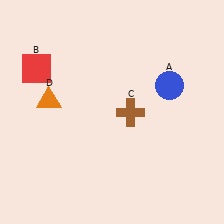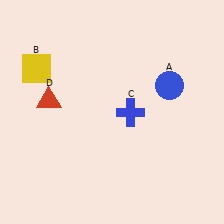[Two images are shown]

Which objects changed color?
B changed from red to yellow. C changed from brown to blue. D changed from orange to red.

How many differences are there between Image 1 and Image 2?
There are 3 differences between the two images.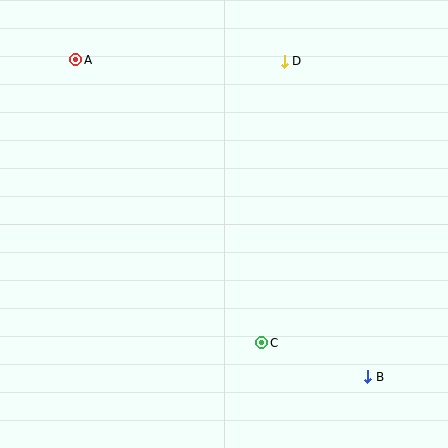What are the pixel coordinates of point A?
Point A is at (76, 60).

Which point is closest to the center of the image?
Point C at (262, 343) is closest to the center.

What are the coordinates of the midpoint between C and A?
The midpoint between C and A is at (169, 201).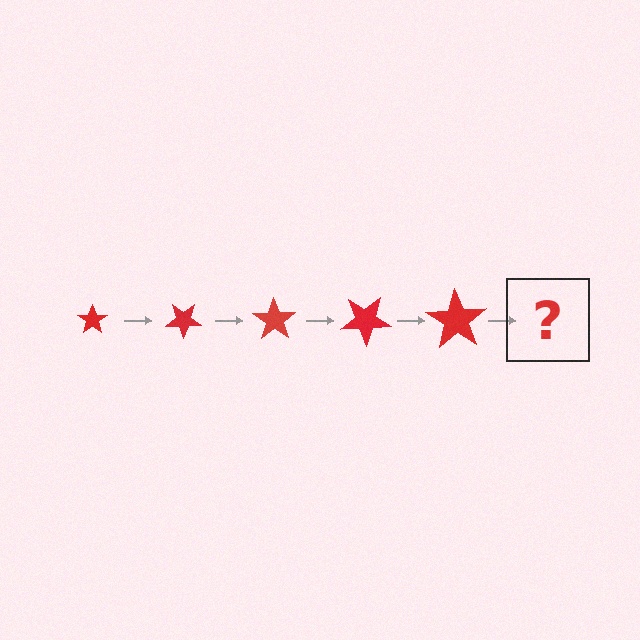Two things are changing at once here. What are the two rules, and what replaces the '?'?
The two rules are that the star grows larger each step and it rotates 35 degrees each step. The '?' should be a star, larger than the previous one and rotated 175 degrees from the start.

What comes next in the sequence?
The next element should be a star, larger than the previous one and rotated 175 degrees from the start.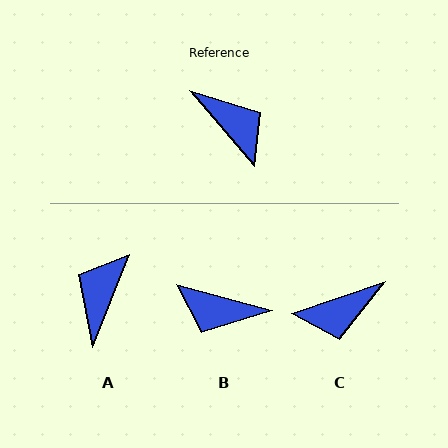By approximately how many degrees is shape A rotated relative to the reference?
Approximately 118 degrees counter-clockwise.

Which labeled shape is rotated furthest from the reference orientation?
B, about 146 degrees away.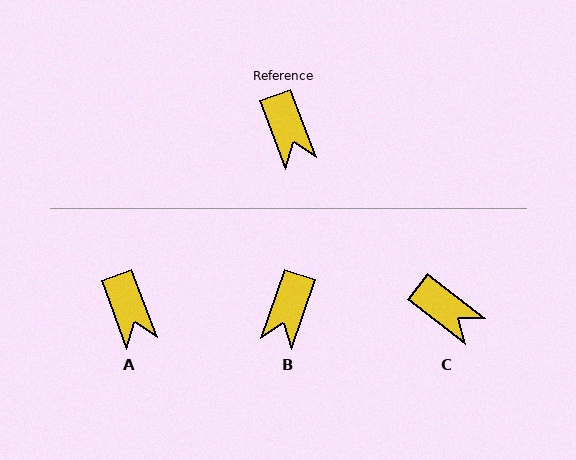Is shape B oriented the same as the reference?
No, it is off by about 39 degrees.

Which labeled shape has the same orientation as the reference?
A.